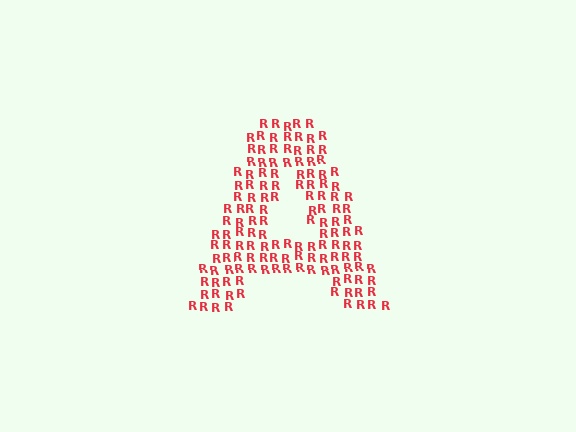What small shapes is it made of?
It is made of small letter R's.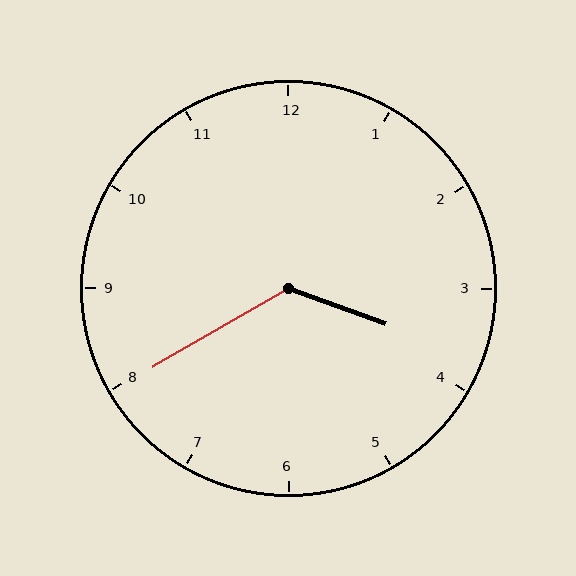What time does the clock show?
3:40.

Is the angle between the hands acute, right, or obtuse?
It is obtuse.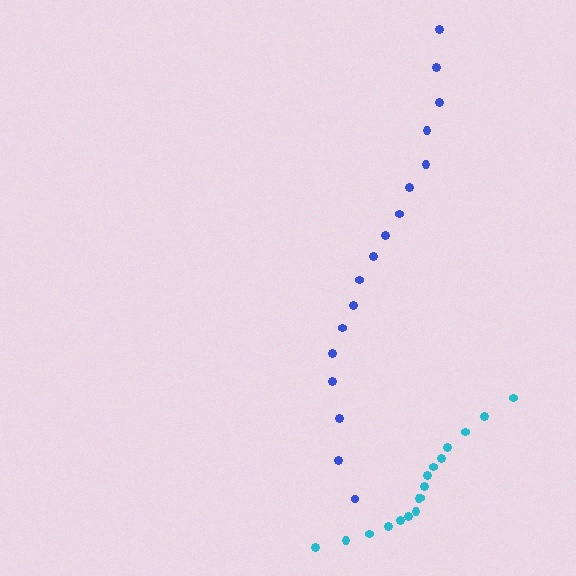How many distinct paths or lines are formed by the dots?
There are 2 distinct paths.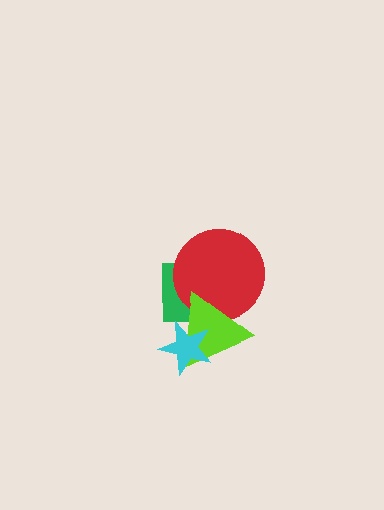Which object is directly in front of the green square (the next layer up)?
The red circle is directly in front of the green square.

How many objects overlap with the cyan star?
1 object overlaps with the cyan star.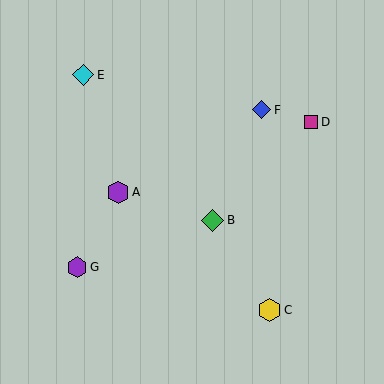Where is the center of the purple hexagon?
The center of the purple hexagon is at (118, 193).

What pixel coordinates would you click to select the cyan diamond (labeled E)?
Click at (83, 75) to select the cyan diamond E.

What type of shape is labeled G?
Shape G is a purple hexagon.